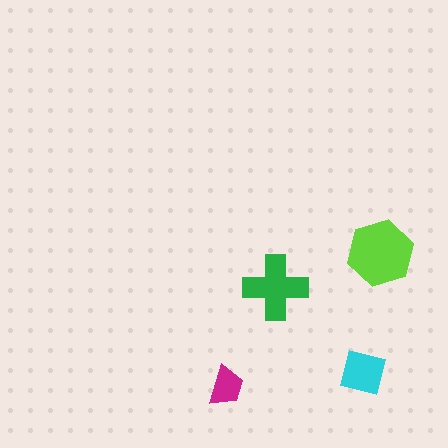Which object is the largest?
The lime hexagon.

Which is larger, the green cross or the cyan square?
The green cross.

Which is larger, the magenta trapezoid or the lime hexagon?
The lime hexagon.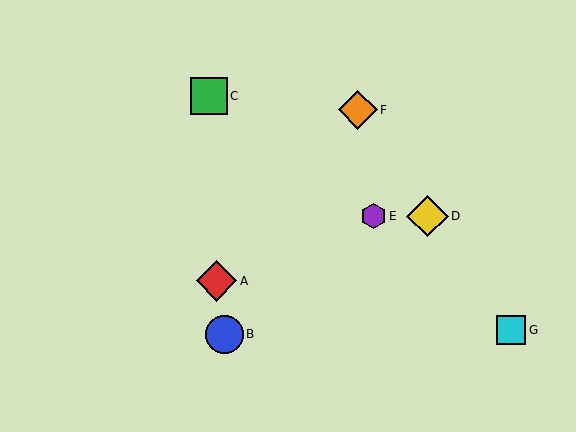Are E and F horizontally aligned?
No, E is at y≈216 and F is at y≈110.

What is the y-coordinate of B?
Object B is at y≈334.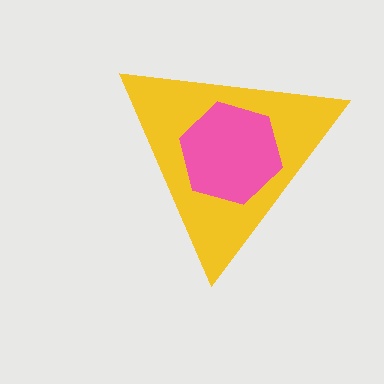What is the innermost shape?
The pink hexagon.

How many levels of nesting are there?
2.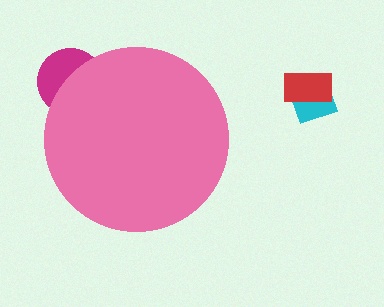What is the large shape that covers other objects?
A pink circle.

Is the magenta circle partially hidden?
Yes, the magenta circle is partially hidden behind the pink circle.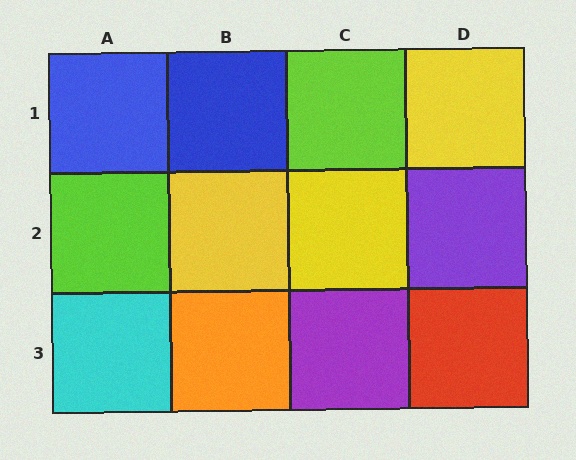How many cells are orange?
1 cell is orange.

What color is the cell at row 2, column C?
Yellow.